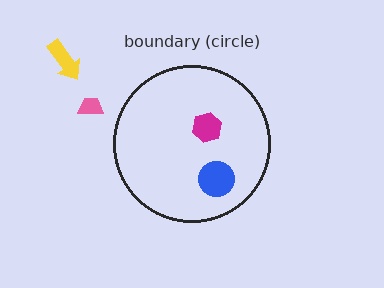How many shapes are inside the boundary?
2 inside, 2 outside.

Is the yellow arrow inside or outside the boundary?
Outside.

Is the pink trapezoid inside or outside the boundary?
Outside.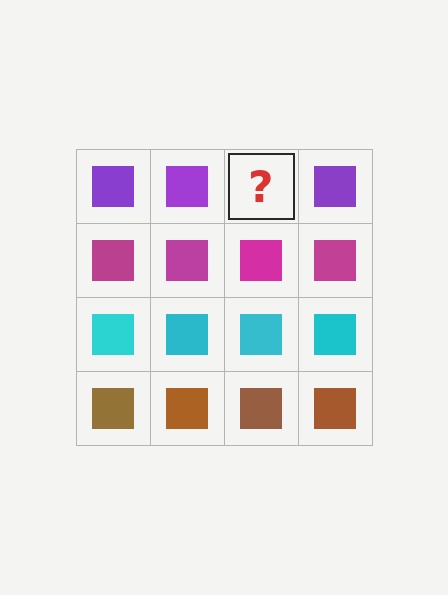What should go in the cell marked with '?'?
The missing cell should contain a purple square.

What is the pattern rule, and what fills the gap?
The rule is that each row has a consistent color. The gap should be filled with a purple square.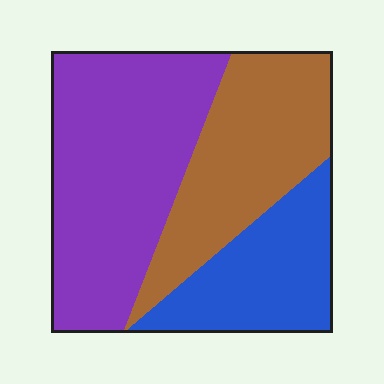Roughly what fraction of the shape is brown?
Brown covers around 30% of the shape.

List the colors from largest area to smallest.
From largest to smallest: purple, brown, blue.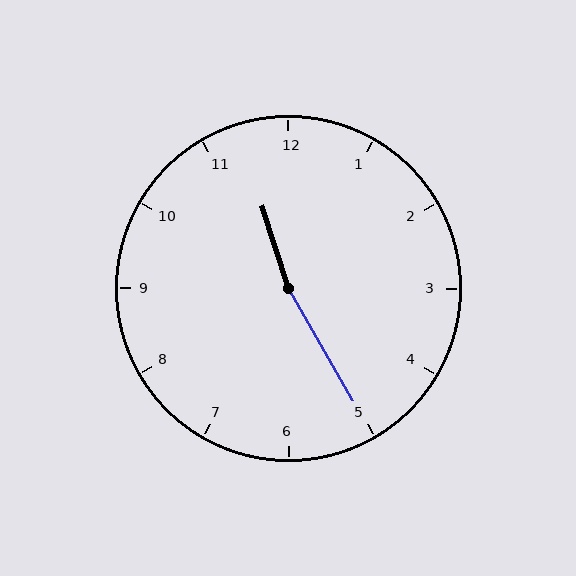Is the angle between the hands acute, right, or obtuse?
It is obtuse.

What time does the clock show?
11:25.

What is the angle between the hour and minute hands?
Approximately 168 degrees.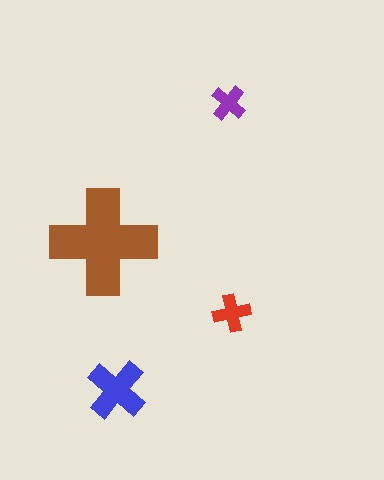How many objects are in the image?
There are 4 objects in the image.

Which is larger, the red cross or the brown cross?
The brown one.